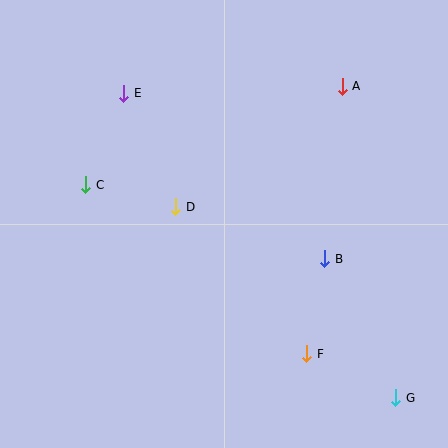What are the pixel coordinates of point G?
Point G is at (396, 398).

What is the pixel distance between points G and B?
The distance between G and B is 156 pixels.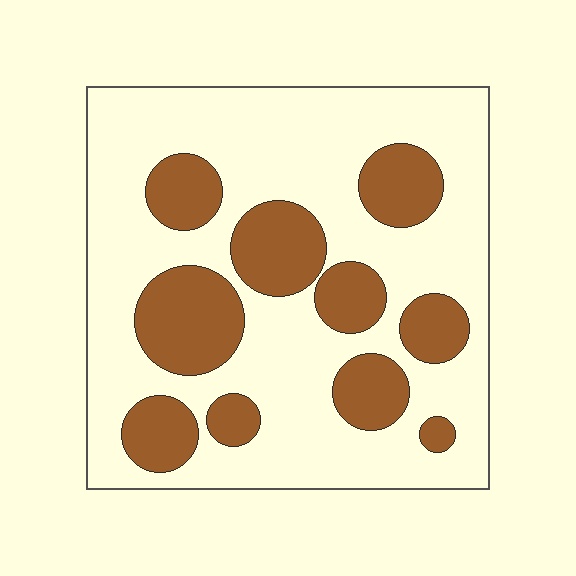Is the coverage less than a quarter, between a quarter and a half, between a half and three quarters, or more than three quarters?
Between a quarter and a half.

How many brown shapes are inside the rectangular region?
10.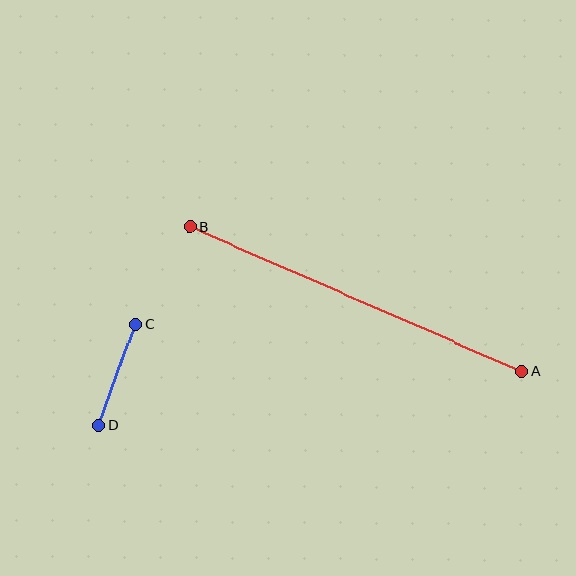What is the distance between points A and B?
The distance is approximately 362 pixels.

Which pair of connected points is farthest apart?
Points A and B are farthest apart.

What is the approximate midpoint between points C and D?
The midpoint is at approximately (117, 375) pixels.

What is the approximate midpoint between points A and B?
The midpoint is at approximately (356, 299) pixels.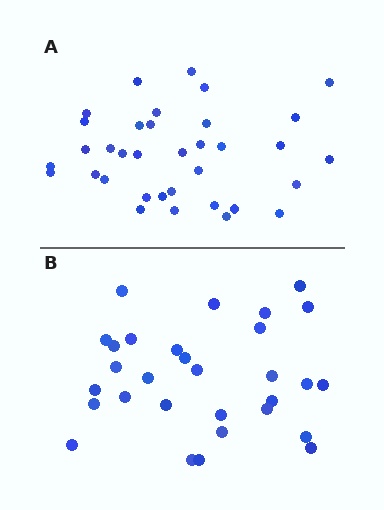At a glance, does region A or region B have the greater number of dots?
Region A (the top region) has more dots.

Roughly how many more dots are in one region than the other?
Region A has about 5 more dots than region B.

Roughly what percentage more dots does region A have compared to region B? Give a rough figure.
About 15% more.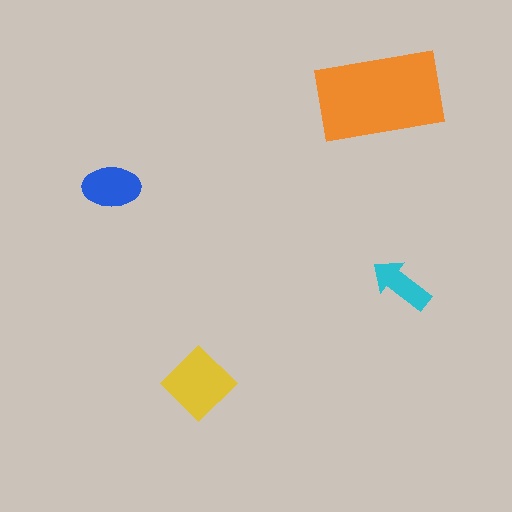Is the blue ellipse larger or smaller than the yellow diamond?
Smaller.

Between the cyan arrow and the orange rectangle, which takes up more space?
The orange rectangle.